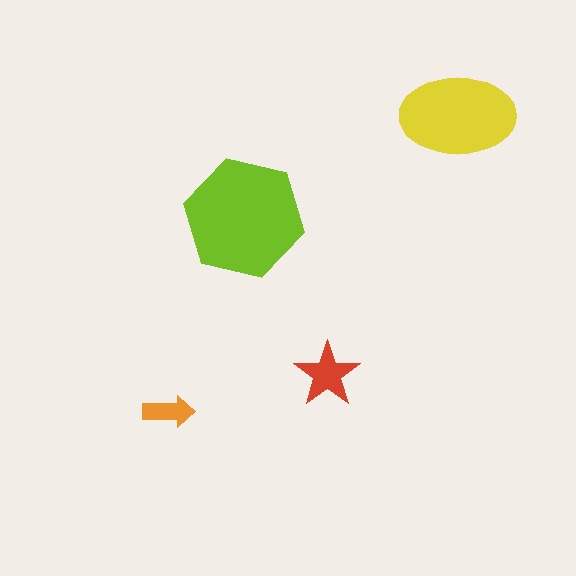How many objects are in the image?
There are 4 objects in the image.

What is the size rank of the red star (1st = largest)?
3rd.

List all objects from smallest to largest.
The orange arrow, the red star, the yellow ellipse, the lime hexagon.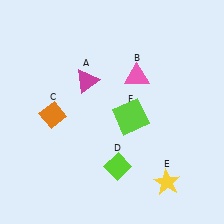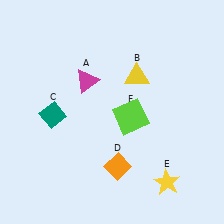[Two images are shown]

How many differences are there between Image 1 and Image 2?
There are 3 differences between the two images.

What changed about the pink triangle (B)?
In Image 1, B is pink. In Image 2, it changed to yellow.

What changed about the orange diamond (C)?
In Image 1, C is orange. In Image 2, it changed to teal.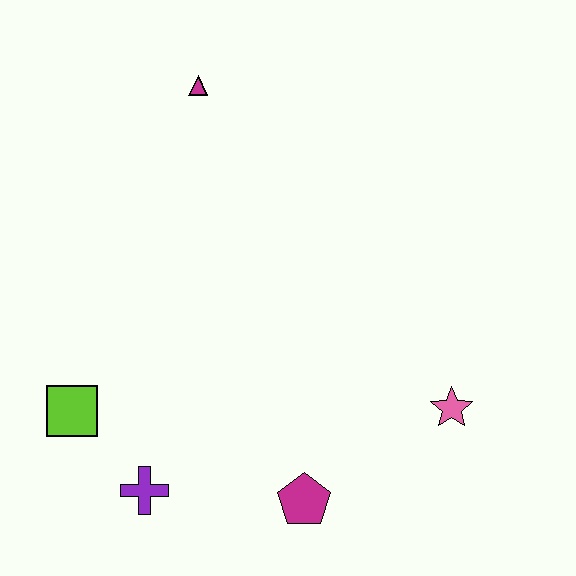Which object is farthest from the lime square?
The pink star is farthest from the lime square.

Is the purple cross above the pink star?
No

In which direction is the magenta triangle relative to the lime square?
The magenta triangle is above the lime square.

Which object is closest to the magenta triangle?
The lime square is closest to the magenta triangle.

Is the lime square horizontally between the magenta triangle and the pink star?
No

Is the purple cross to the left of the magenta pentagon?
Yes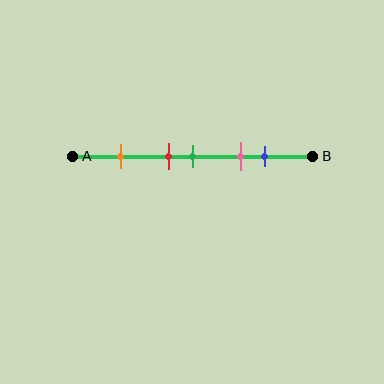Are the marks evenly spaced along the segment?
No, the marks are not evenly spaced.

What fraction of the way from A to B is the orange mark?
The orange mark is approximately 20% (0.2) of the way from A to B.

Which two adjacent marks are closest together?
The red and green marks are the closest adjacent pair.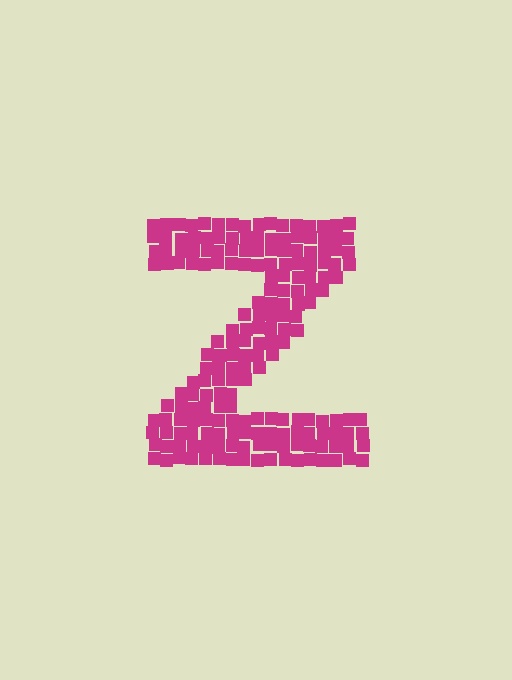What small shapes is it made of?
It is made of small squares.